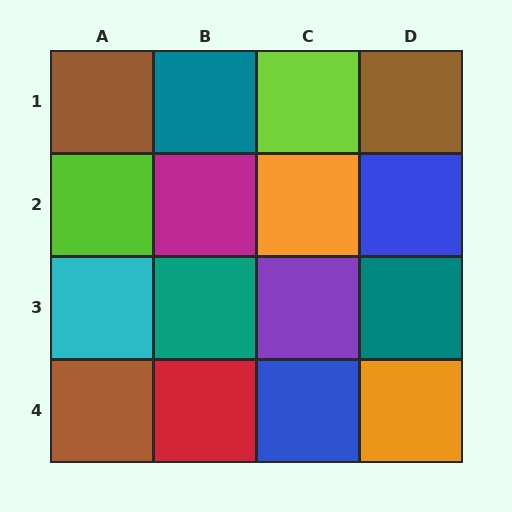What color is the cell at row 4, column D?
Orange.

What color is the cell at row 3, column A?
Cyan.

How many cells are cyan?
1 cell is cyan.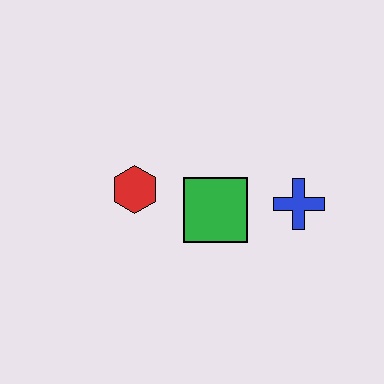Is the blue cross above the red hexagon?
No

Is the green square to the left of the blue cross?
Yes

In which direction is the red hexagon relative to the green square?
The red hexagon is to the left of the green square.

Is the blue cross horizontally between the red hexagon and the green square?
No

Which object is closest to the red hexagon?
The green square is closest to the red hexagon.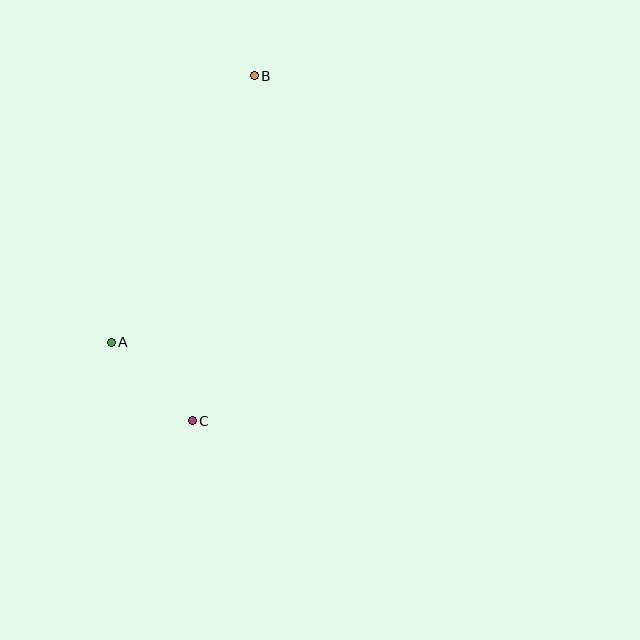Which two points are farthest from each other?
Points B and C are farthest from each other.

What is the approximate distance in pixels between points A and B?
The distance between A and B is approximately 302 pixels.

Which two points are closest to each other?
Points A and C are closest to each other.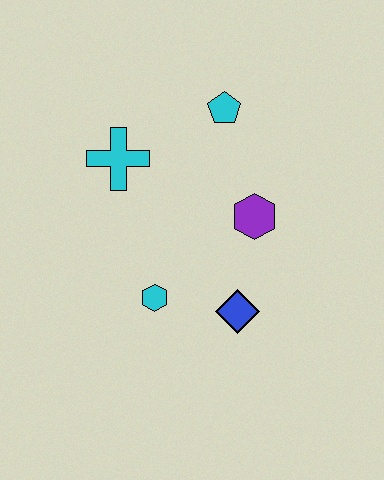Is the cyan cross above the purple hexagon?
Yes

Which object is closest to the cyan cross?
The cyan pentagon is closest to the cyan cross.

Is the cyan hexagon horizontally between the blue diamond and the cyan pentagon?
No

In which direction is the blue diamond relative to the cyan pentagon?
The blue diamond is below the cyan pentagon.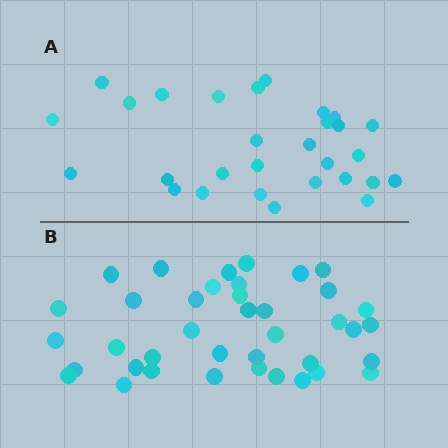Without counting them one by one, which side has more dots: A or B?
Region B (the bottom region) has more dots.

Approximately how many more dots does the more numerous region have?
Region B has roughly 10 or so more dots than region A.